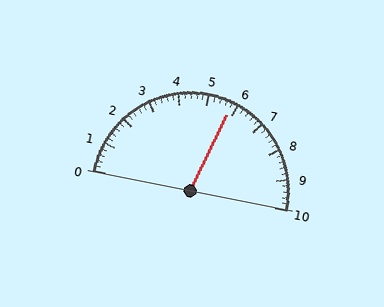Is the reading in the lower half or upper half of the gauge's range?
The reading is in the upper half of the range (0 to 10).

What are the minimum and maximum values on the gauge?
The gauge ranges from 0 to 10.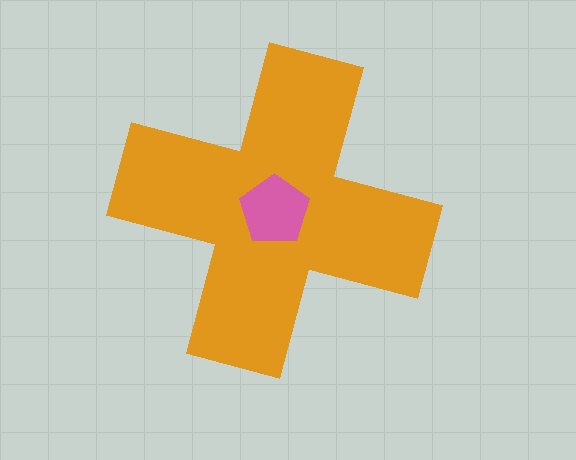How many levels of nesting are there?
2.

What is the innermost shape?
The pink pentagon.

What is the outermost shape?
The orange cross.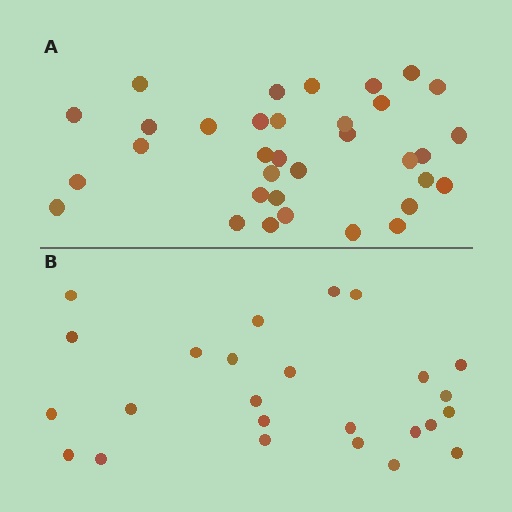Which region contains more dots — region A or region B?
Region A (the top region) has more dots.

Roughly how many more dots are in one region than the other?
Region A has roughly 8 or so more dots than region B.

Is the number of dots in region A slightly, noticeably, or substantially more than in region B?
Region A has noticeably more, but not dramatically so. The ratio is roughly 1.4 to 1.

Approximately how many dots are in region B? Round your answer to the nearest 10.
About 20 dots. (The exact count is 25, which rounds to 20.)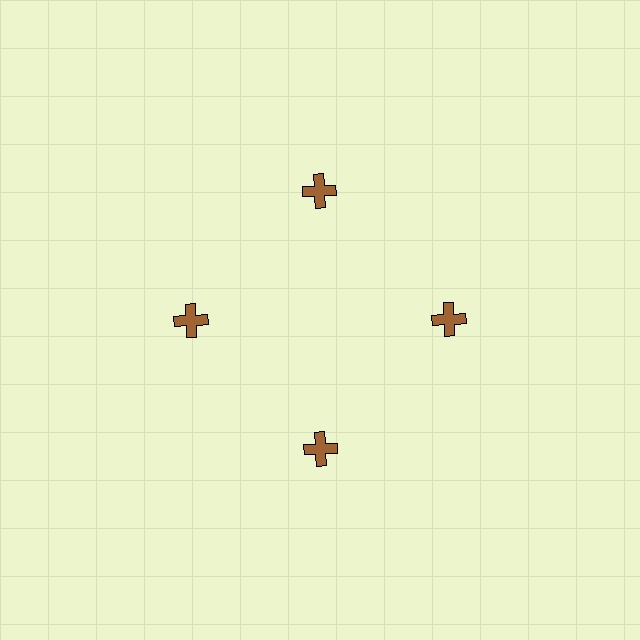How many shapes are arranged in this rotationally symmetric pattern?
There are 4 shapes, arranged in 4 groups of 1.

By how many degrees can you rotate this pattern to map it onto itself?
The pattern maps onto itself every 90 degrees of rotation.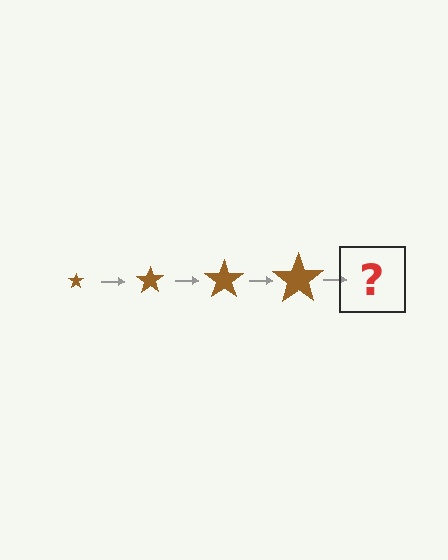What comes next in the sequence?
The next element should be a brown star, larger than the previous one.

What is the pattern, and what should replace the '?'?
The pattern is that the star gets progressively larger each step. The '?' should be a brown star, larger than the previous one.